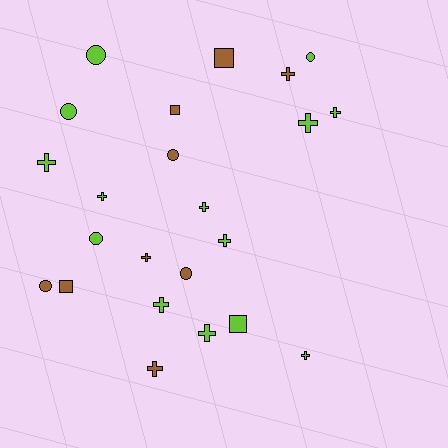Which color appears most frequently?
Lime, with 14 objects.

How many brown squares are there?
There are 3 brown squares.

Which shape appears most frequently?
Cross, with 12 objects.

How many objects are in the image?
There are 23 objects.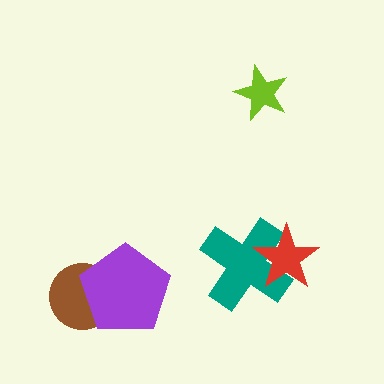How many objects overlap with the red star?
1 object overlaps with the red star.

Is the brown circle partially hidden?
Yes, it is partially covered by another shape.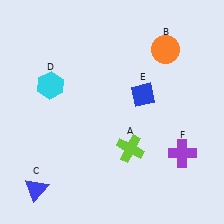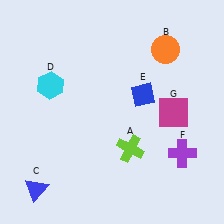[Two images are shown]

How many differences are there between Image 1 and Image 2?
There is 1 difference between the two images.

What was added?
A magenta square (G) was added in Image 2.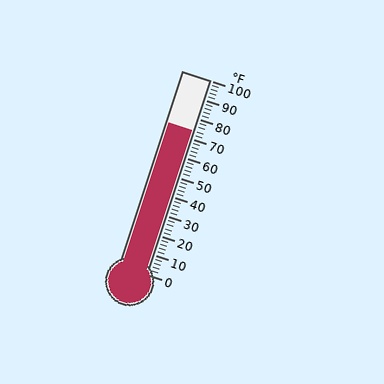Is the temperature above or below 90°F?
The temperature is below 90°F.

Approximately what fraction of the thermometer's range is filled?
The thermometer is filled to approximately 75% of its range.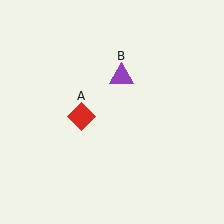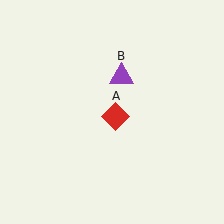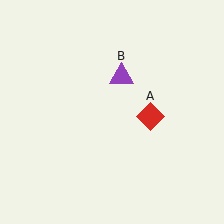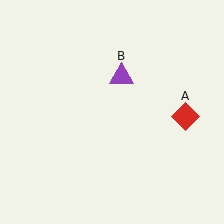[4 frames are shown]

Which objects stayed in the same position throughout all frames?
Purple triangle (object B) remained stationary.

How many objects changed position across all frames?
1 object changed position: red diamond (object A).